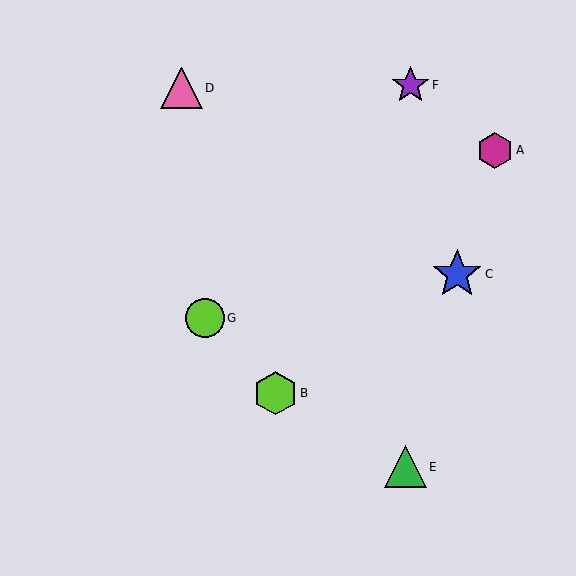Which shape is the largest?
The blue star (labeled C) is the largest.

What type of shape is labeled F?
Shape F is a purple star.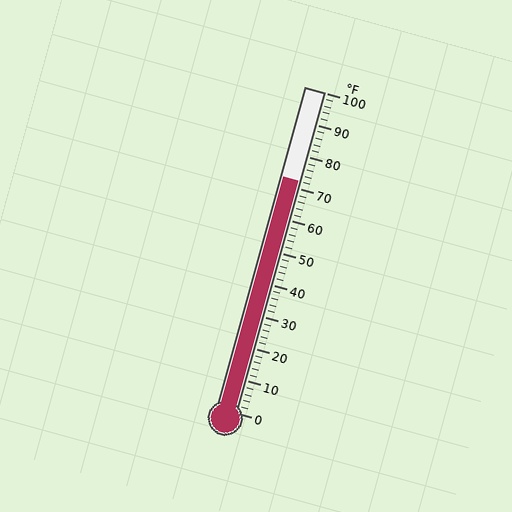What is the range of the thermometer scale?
The thermometer scale ranges from 0°F to 100°F.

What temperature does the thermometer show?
The thermometer shows approximately 72°F.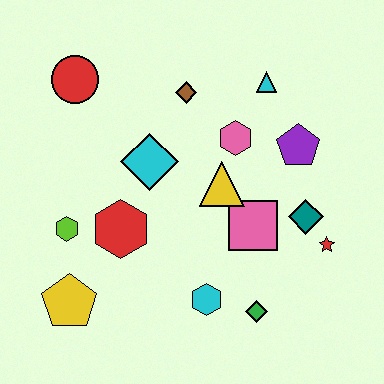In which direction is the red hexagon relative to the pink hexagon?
The red hexagon is to the left of the pink hexagon.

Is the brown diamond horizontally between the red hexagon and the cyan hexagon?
Yes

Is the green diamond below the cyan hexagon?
Yes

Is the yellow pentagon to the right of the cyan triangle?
No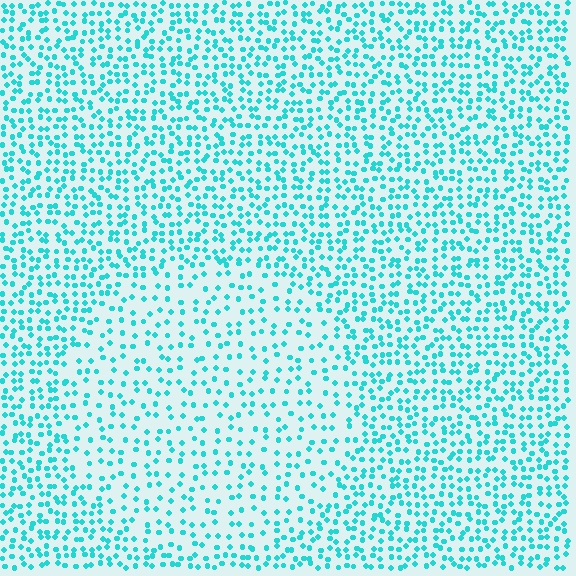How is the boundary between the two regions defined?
The boundary is defined by a change in element density (approximately 1.8x ratio). All elements are the same color, size, and shape.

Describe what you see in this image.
The image contains small cyan elements arranged at two different densities. A circle-shaped region is visible where the elements are less densely packed than the surrounding area.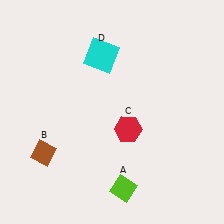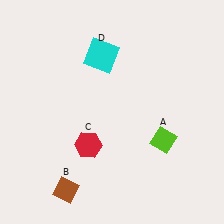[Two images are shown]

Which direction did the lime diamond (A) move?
The lime diamond (A) moved up.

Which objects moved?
The objects that moved are: the lime diamond (A), the brown diamond (B), the red hexagon (C).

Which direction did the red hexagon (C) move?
The red hexagon (C) moved left.